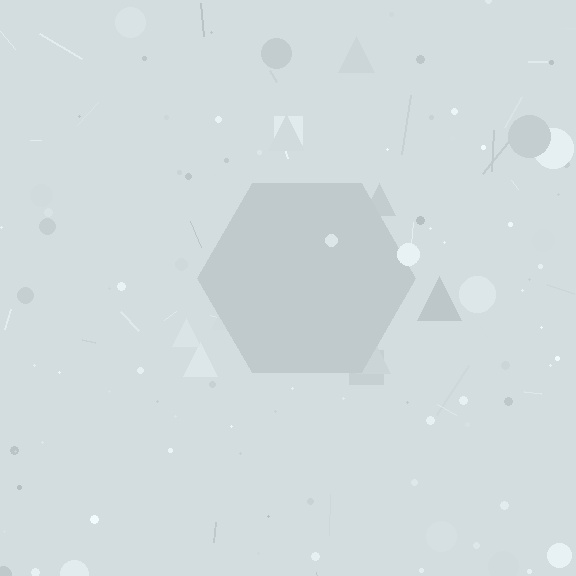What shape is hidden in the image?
A hexagon is hidden in the image.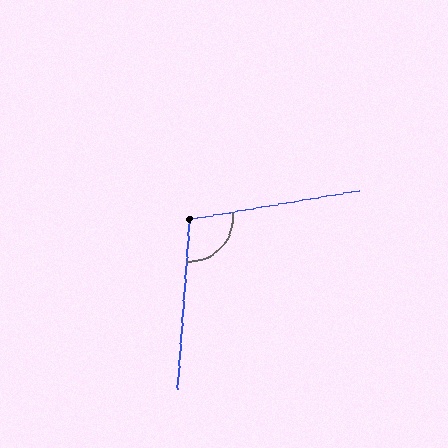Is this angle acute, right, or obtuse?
It is obtuse.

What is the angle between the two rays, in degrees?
Approximately 104 degrees.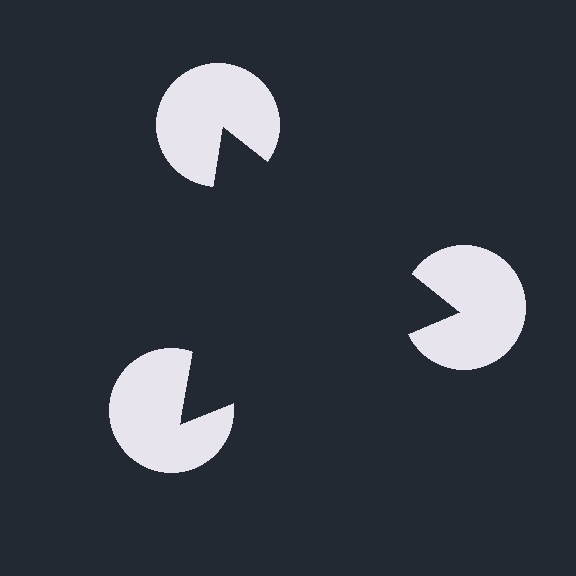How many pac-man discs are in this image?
There are 3 — one at each vertex of the illusory triangle.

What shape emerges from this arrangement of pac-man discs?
An illusory triangle — its edges are inferred from the aligned wedge cuts in the pac-man discs, not physically drawn.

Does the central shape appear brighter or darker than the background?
It typically appears slightly darker than the background, even though no actual brightness change is drawn.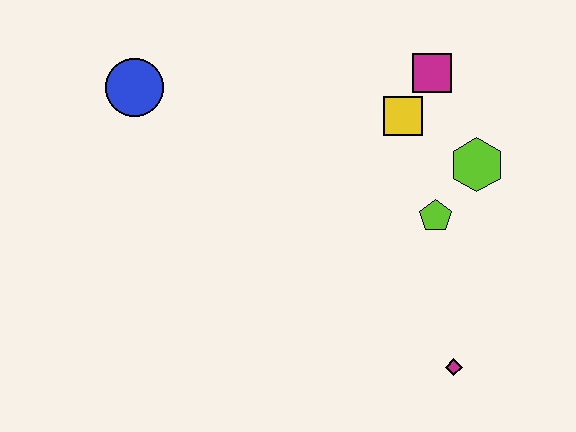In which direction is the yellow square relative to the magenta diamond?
The yellow square is above the magenta diamond.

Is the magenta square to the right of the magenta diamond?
No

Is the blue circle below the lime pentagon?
No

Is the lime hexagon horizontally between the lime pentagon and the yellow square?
No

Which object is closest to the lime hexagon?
The lime pentagon is closest to the lime hexagon.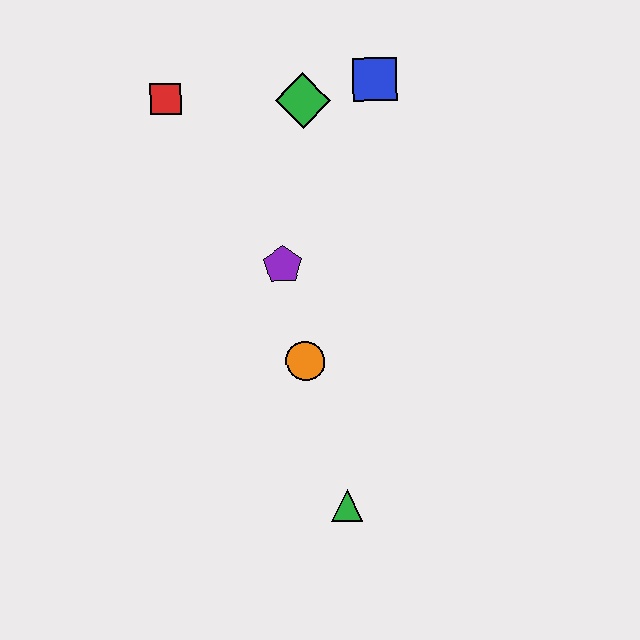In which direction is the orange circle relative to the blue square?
The orange circle is below the blue square.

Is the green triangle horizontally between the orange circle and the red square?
No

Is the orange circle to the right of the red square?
Yes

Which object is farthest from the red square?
The green triangle is farthest from the red square.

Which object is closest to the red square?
The green diamond is closest to the red square.